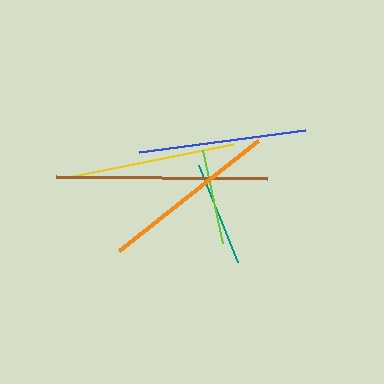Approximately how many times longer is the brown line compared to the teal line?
The brown line is approximately 2.0 times the length of the teal line.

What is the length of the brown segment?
The brown segment is approximately 211 pixels long.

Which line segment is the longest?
The brown line is the longest at approximately 211 pixels.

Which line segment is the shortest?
The lime line is the shortest at approximately 95 pixels.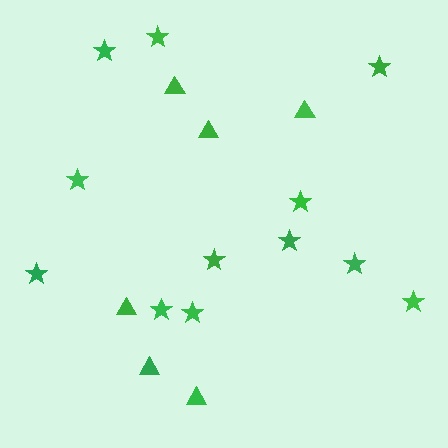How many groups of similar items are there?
There are 2 groups: one group of triangles (6) and one group of stars (12).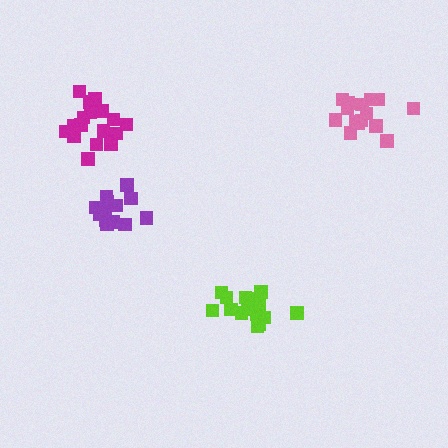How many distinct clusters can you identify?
There are 4 distinct clusters.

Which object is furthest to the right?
The pink cluster is rightmost.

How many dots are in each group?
Group 1: 15 dots, Group 2: 17 dots, Group 3: 13 dots, Group 4: 15 dots (60 total).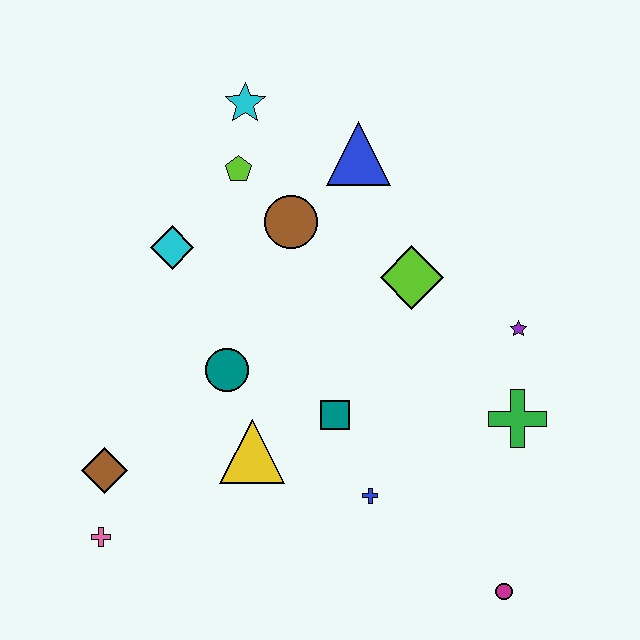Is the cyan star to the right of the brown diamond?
Yes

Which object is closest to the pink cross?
The brown diamond is closest to the pink cross.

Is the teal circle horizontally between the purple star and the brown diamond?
Yes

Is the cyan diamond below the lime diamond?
No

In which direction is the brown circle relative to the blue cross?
The brown circle is above the blue cross.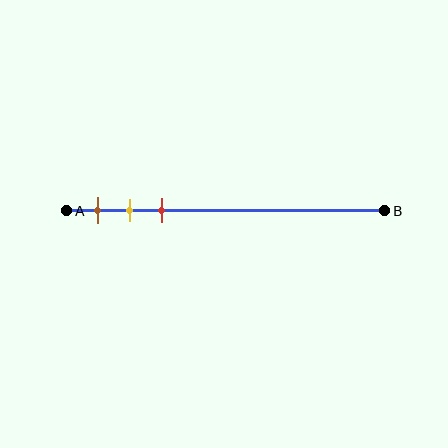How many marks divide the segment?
There are 3 marks dividing the segment.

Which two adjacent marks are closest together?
The yellow and red marks are the closest adjacent pair.